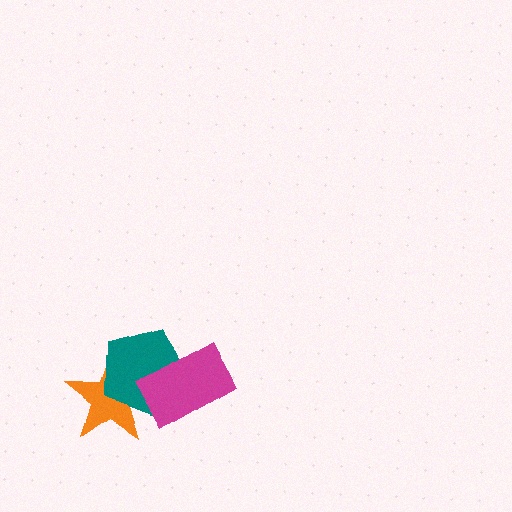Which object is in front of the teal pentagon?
The magenta rectangle is in front of the teal pentagon.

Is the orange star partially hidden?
Yes, it is partially covered by another shape.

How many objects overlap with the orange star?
2 objects overlap with the orange star.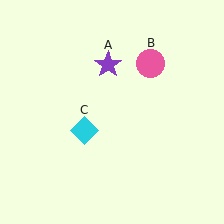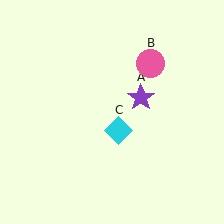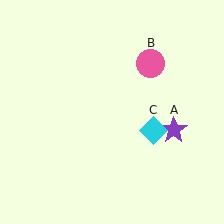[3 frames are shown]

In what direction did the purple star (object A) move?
The purple star (object A) moved down and to the right.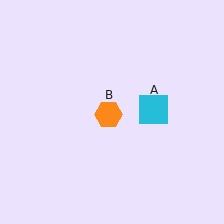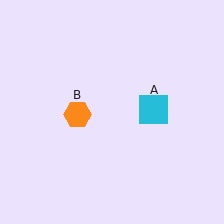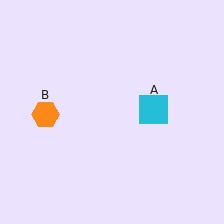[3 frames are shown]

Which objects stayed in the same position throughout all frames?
Cyan square (object A) remained stationary.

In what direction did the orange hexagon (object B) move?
The orange hexagon (object B) moved left.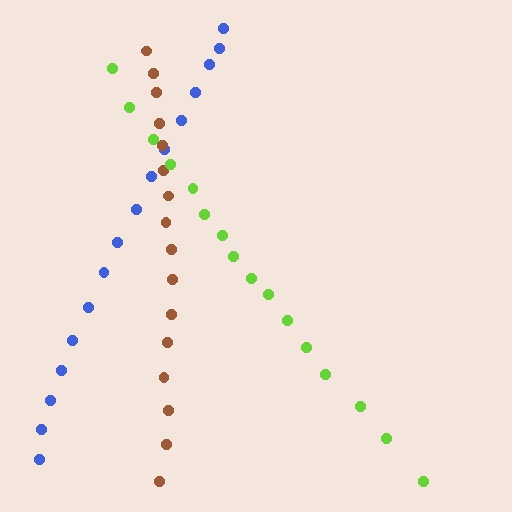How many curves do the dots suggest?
There are 3 distinct paths.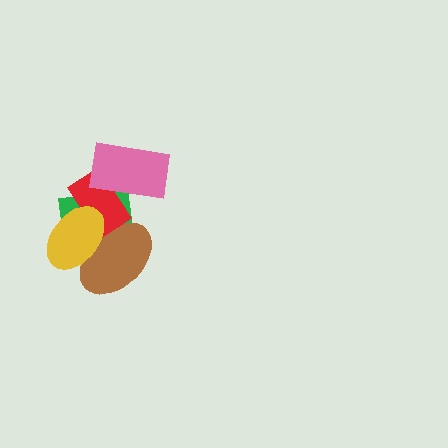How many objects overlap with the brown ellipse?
3 objects overlap with the brown ellipse.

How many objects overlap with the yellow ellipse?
3 objects overlap with the yellow ellipse.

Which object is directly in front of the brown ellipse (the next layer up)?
The red rectangle is directly in front of the brown ellipse.